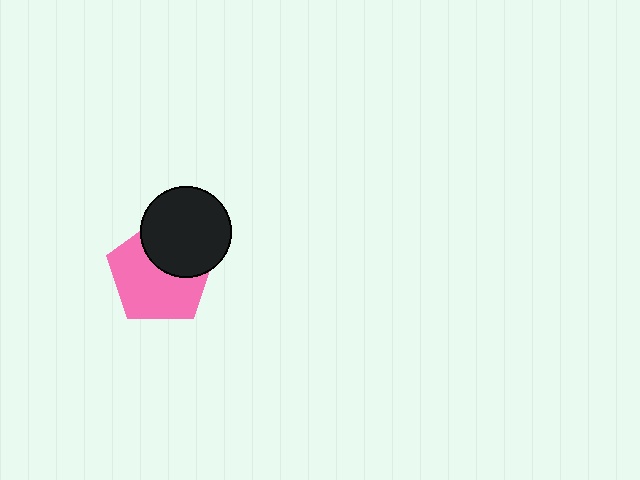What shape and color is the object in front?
The object in front is a black circle.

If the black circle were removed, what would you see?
You would see the complete pink pentagon.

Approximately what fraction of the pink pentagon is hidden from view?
Roughly 36% of the pink pentagon is hidden behind the black circle.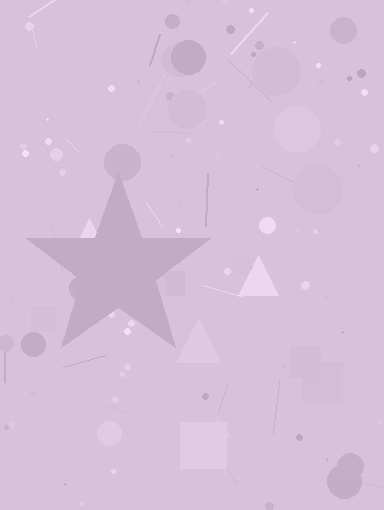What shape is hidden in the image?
A star is hidden in the image.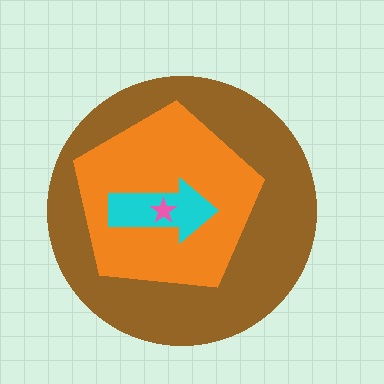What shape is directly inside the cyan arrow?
The pink star.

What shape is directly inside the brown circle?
The orange pentagon.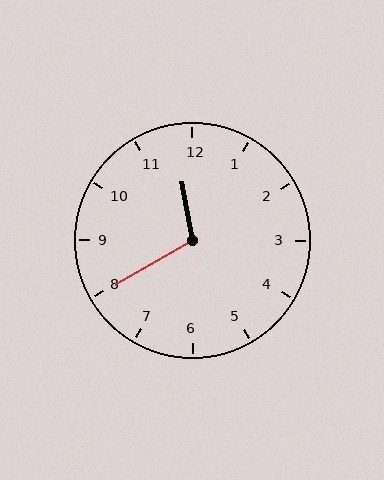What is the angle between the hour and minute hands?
Approximately 110 degrees.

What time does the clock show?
11:40.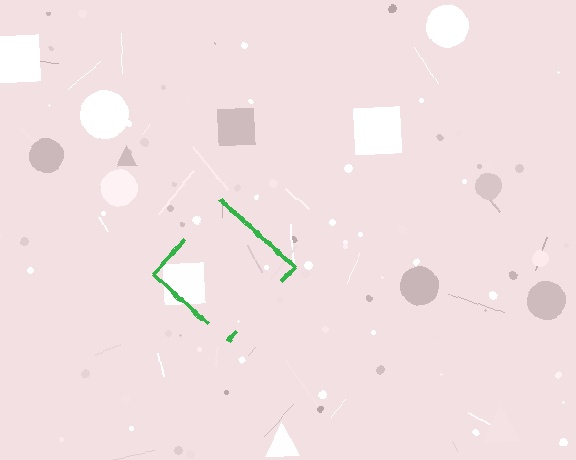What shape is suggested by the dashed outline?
The dashed outline suggests a diamond.